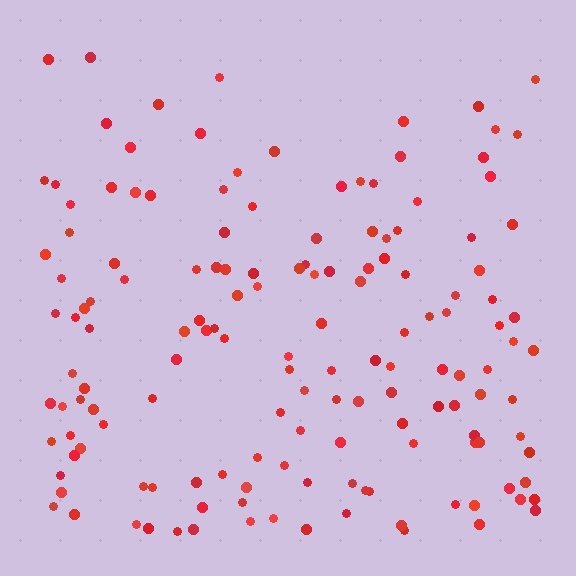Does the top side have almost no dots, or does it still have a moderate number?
Still a moderate number, just noticeably fewer than the bottom.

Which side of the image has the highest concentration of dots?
The bottom.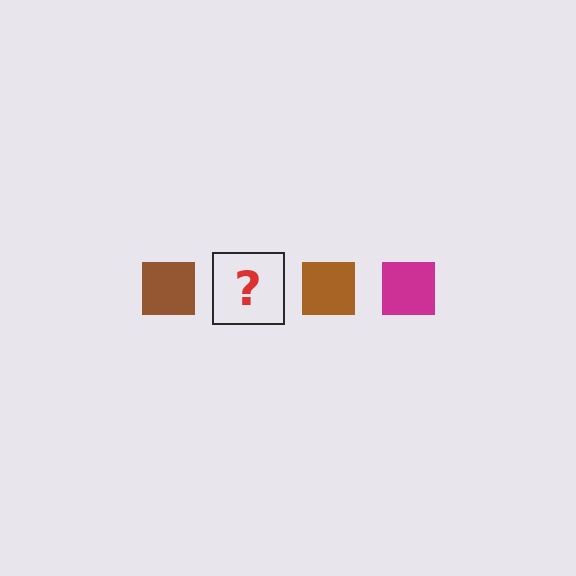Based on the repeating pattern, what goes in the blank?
The blank should be a magenta square.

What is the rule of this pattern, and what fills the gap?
The rule is that the pattern cycles through brown, magenta squares. The gap should be filled with a magenta square.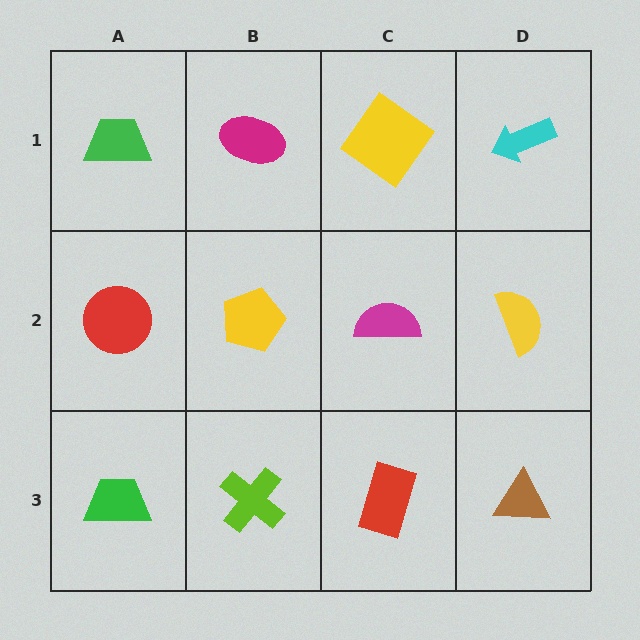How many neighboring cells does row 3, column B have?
3.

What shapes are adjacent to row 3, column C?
A magenta semicircle (row 2, column C), a lime cross (row 3, column B), a brown triangle (row 3, column D).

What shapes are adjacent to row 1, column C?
A magenta semicircle (row 2, column C), a magenta ellipse (row 1, column B), a cyan arrow (row 1, column D).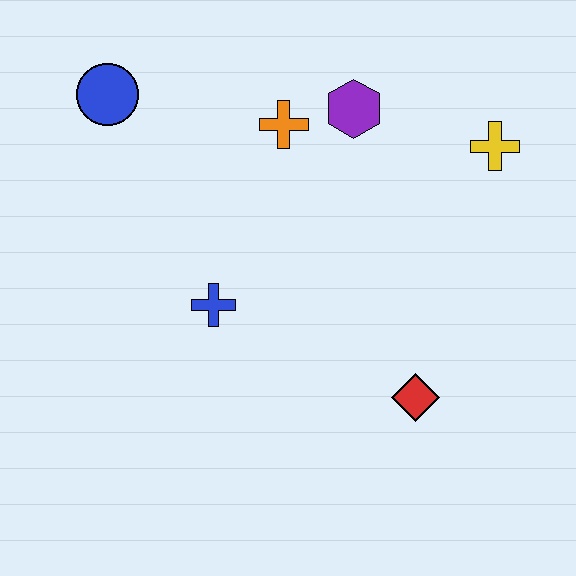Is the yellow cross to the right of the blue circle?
Yes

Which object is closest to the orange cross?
The purple hexagon is closest to the orange cross.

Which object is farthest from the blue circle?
The red diamond is farthest from the blue circle.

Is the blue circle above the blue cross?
Yes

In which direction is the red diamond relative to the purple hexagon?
The red diamond is below the purple hexagon.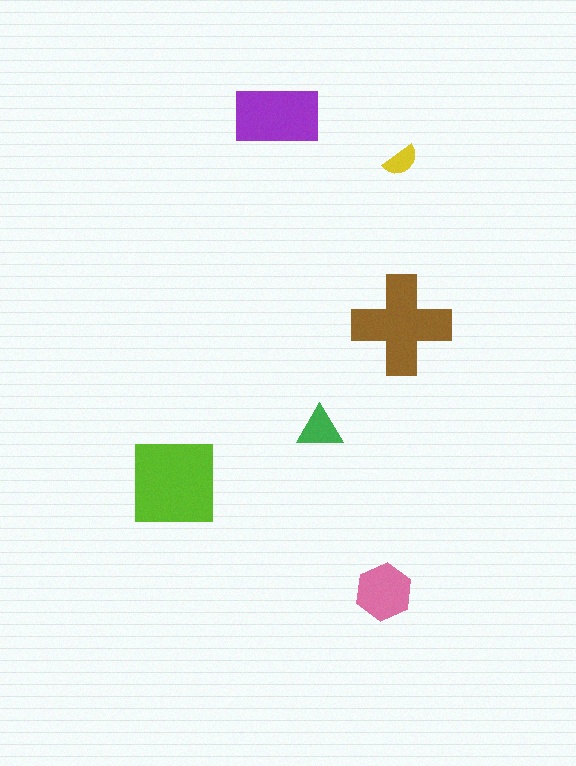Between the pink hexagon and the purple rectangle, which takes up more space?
The purple rectangle.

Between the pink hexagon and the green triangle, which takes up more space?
The pink hexagon.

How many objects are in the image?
There are 6 objects in the image.